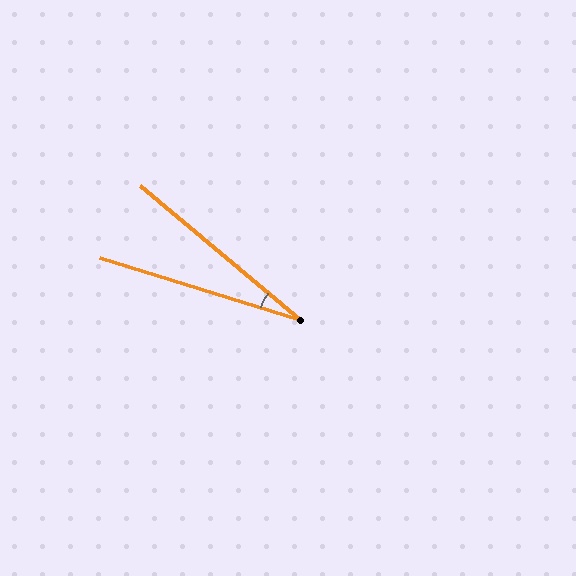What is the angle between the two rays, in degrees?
Approximately 23 degrees.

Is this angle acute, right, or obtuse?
It is acute.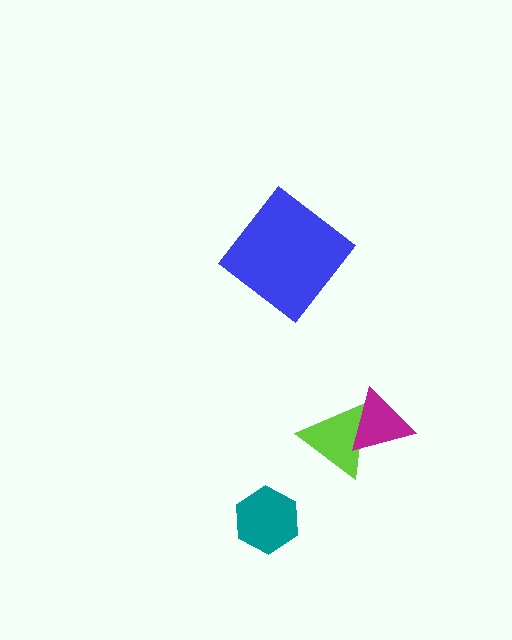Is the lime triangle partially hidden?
Yes, it is partially covered by another shape.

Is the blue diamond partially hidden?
No, no other shape covers it.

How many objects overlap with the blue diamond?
0 objects overlap with the blue diamond.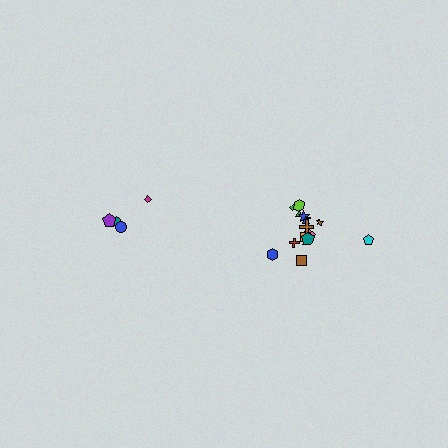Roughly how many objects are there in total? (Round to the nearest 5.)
Roughly 20 objects in total.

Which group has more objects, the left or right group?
The right group.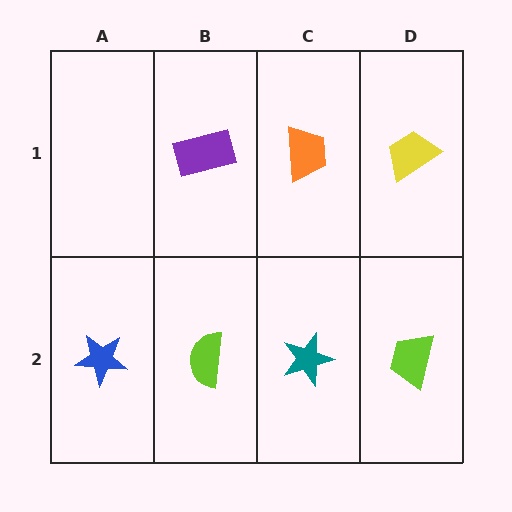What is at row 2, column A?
A blue star.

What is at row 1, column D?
A yellow trapezoid.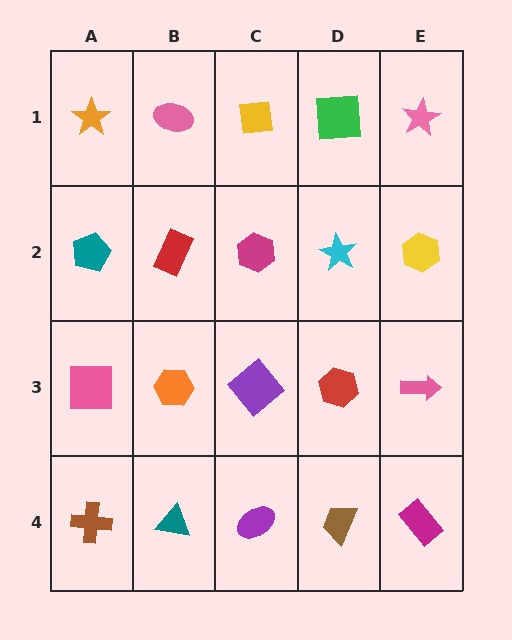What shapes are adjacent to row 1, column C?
A magenta hexagon (row 2, column C), a pink ellipse (row 1, column B), a green square (row 1, column D).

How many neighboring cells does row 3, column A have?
3.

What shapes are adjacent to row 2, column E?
A pink star (row 1, column E), a pink arrow (row 3, column E), a cyan star (row 2, column D).